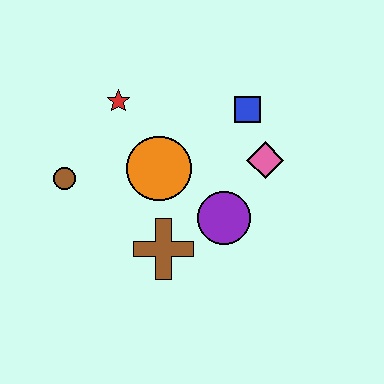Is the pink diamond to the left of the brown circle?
No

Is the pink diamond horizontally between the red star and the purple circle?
No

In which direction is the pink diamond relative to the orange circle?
The pink diamond is to the right of the orange circle.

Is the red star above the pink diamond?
Yes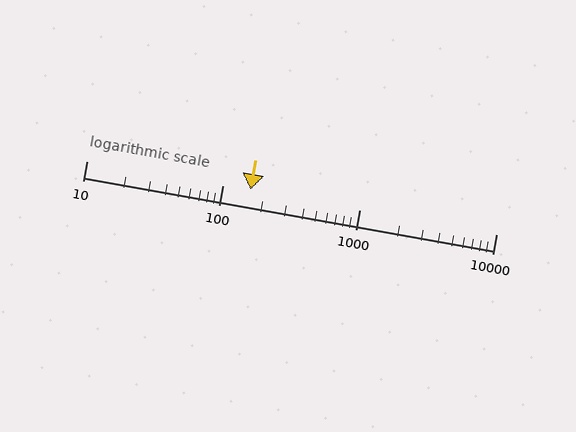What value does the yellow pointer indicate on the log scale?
The pointer indicates approximately 160.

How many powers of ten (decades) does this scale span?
The scale spans 3 decades, from 10 to 10000.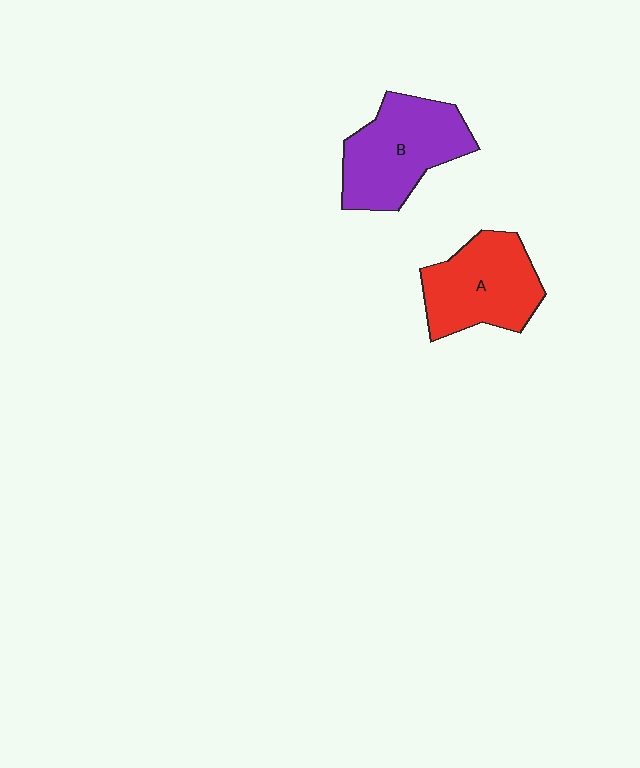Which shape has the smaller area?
Shape A (red).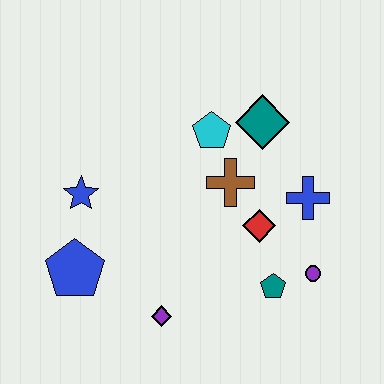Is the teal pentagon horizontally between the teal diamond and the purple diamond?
No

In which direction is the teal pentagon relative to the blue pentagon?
The teal pentagon is to the right of the blue pentagon.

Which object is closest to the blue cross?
The red diamond is closest to the blue cross.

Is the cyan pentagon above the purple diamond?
Yes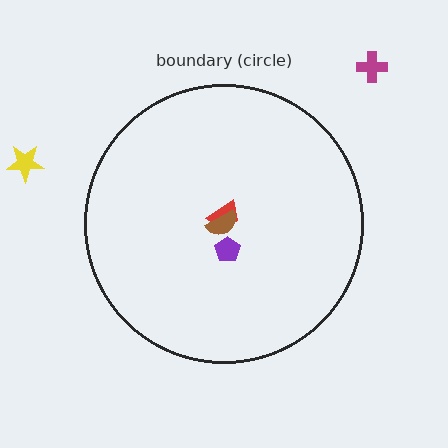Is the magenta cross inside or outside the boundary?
Outside.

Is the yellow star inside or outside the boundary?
Outside.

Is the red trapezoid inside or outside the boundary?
Inside.